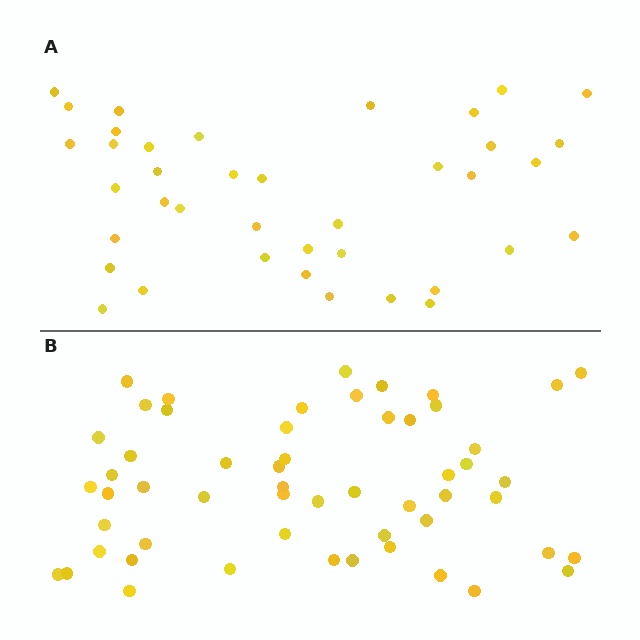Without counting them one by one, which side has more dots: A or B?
Region B (the bottom region) has more dots.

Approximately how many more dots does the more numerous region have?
Region B has approximately 15 more dots than region A.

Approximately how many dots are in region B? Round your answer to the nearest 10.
About 60 dots. (The exact count is 55, which rounds to 60.)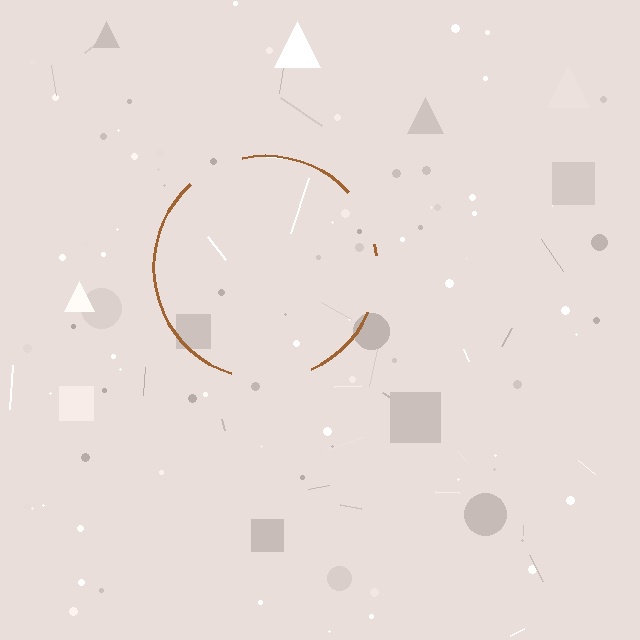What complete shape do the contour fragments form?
The contour fragments form a circle.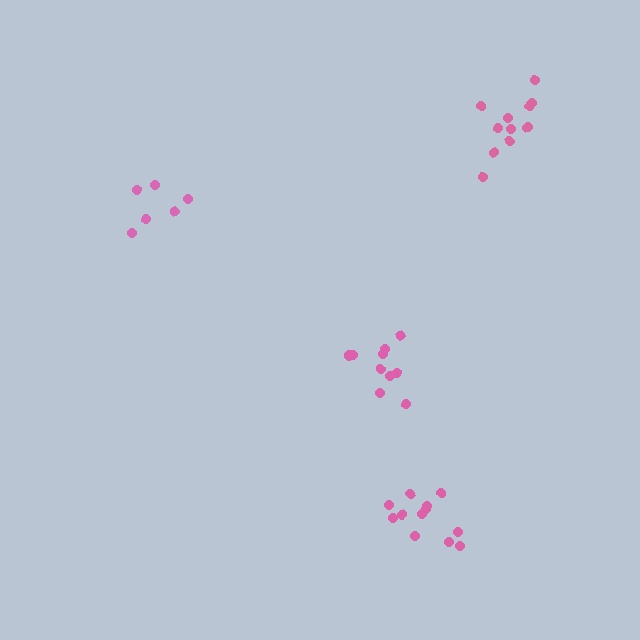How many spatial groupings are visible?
There are 4 spatial groupings.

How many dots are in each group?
Group 1: 10 dots, Group 2: 12 dots, Group 3: 6 dots, Group 4: 11 dots (39 total).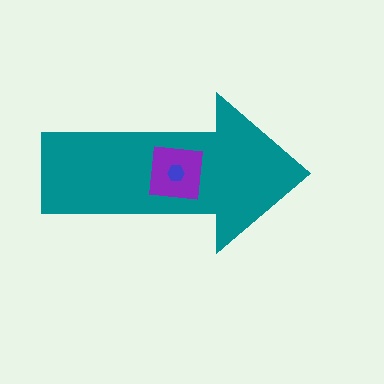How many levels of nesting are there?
3.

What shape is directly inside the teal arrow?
The purple square.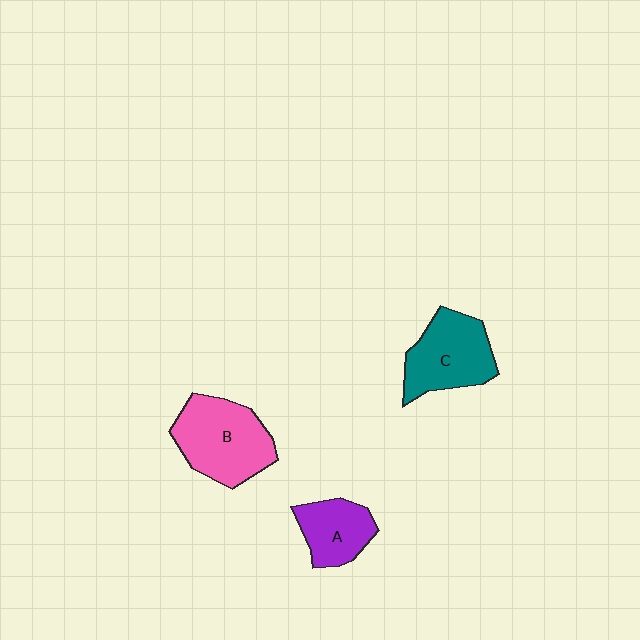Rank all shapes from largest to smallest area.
From largest to smallest: B (pink), C (teal), A (purple).